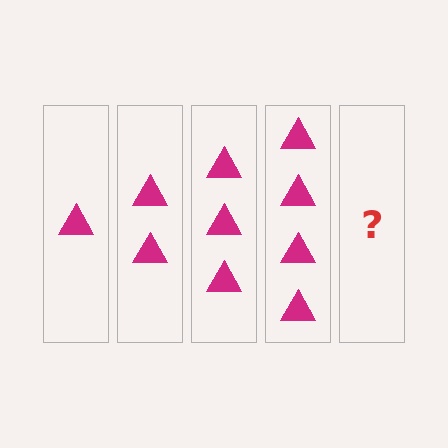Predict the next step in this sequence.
The next step is 5 triangles.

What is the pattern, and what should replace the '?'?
The pattern is that each step adds one more triangle. The '?' should be 5 triangles.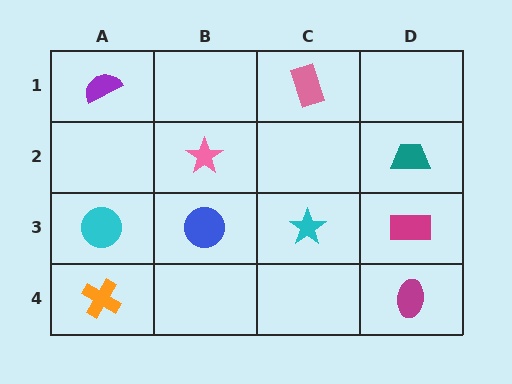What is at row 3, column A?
A cyan circle.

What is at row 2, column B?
A pink star.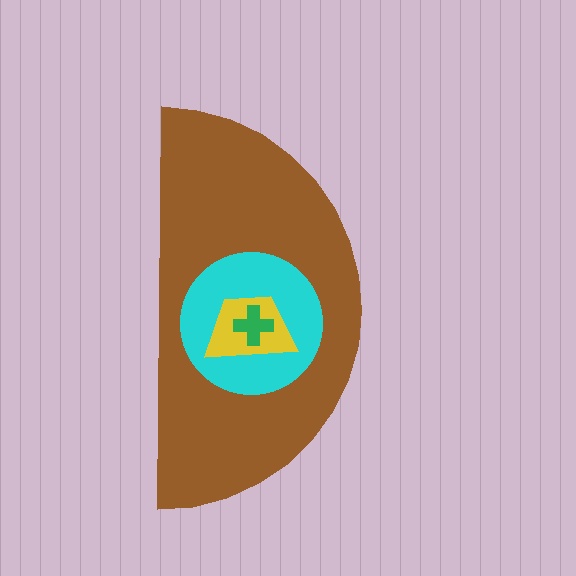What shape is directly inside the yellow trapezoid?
The green cross.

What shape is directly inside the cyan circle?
The yellow trapezoid.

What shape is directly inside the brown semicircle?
The cyan circle.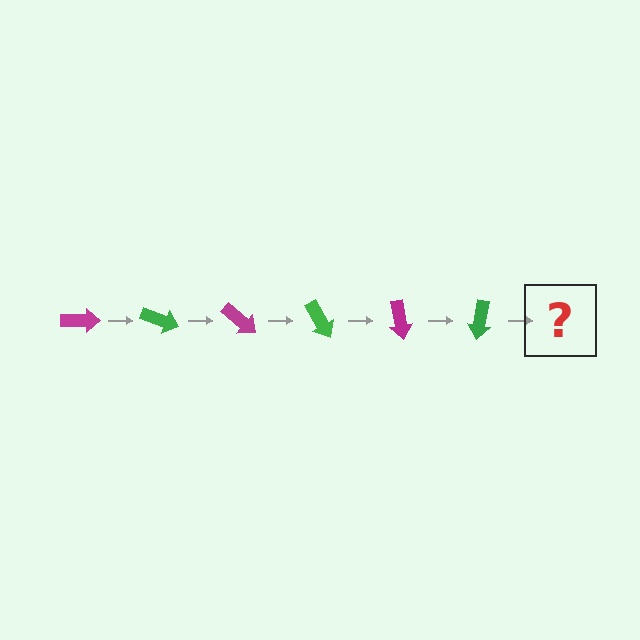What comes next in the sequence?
The next element should be a magenta arrow, rotated 120 degrees from the start.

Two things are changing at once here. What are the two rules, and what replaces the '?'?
The two rules are that it rotates 20 degrees each step and the color cycles through magenta and green. The '?' should be a magenta arrow, rotated 120 degrees from the start.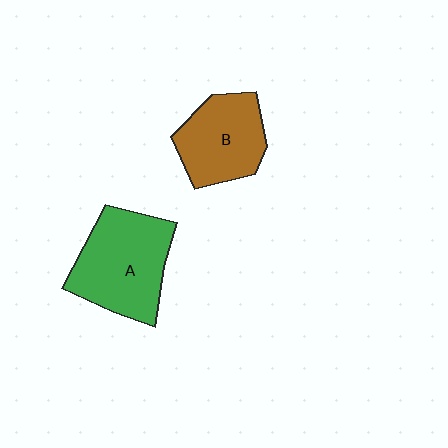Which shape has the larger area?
Shape A (green).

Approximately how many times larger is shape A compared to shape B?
Approximately 1.3 times.